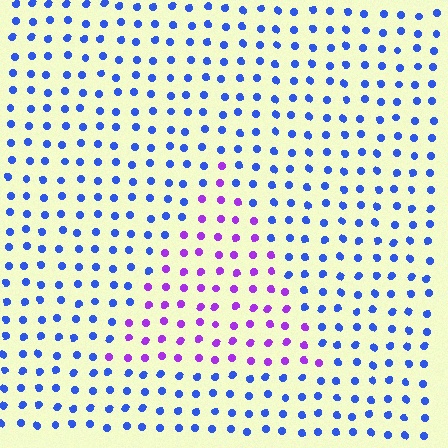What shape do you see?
I see a triangle.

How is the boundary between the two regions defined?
The boundary is defined purely by a slight shift in hue (about 53 degrees). Spacing, size, and orientation are identical on both sides.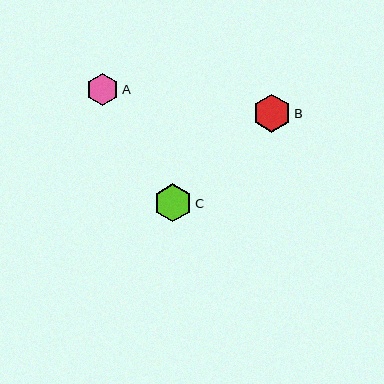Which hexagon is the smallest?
Hexagon A is the smallest with a size of approximately 32 pixels.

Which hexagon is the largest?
Hexagon B is the largest with a size of approximately 39 pixels.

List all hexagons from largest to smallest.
From largest to smallest: B, C, A.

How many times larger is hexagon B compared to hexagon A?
Hexagon B is approximately 1.2 times the size of hexagon A.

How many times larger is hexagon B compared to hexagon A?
Hexagon B is approximately 1.2 times the size of hexagon A.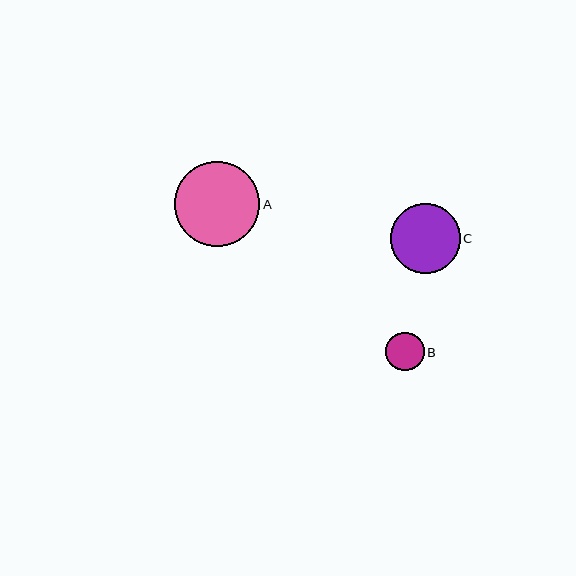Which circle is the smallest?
Circle B is the smallest with a size of approximately 38 pixels.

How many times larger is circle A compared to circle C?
Circle A is approximately 1.2 times the size of circle C.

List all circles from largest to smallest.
From largest to smallest: A, C, B.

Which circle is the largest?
Circle A is the largest with a size of approximately 85 pixels.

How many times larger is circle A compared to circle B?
Circle A is approximately 2.2 times the size of circle B.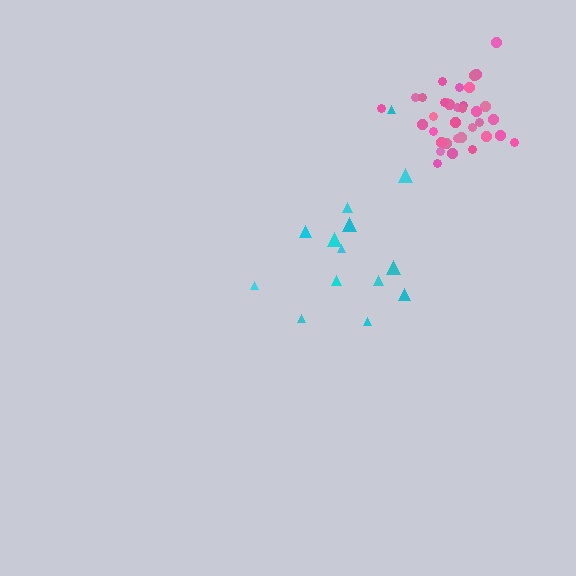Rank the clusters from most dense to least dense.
pink, cyan.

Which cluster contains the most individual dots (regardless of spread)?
Pink (35).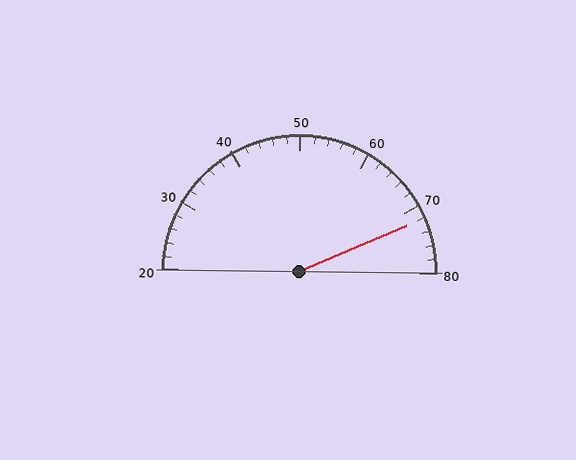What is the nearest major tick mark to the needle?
The nearest major tick mark is 70.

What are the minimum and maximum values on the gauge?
The gauge ranges from 20 to 80.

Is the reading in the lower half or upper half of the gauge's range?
The reading is in the upper half of the range (20 to 80).